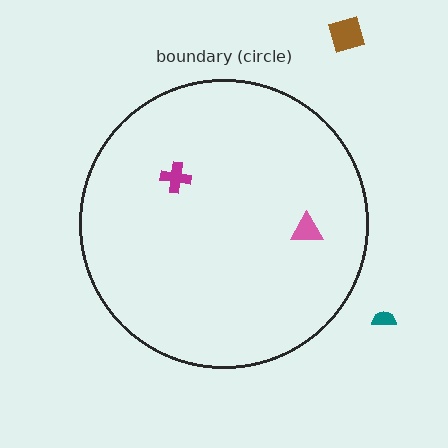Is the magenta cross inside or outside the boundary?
Inside.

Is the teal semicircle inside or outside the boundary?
Outside.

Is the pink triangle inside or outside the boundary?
Inside.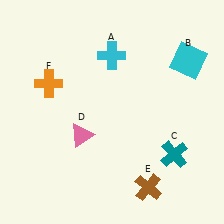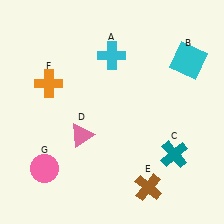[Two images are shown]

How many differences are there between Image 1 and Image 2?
There is 1 difference between the two images.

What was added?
A pink circle (G) was added in Image 2.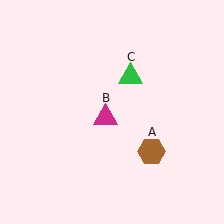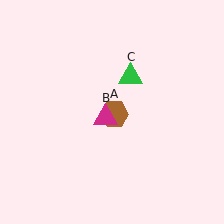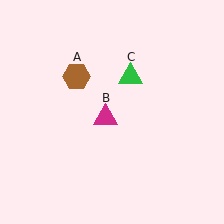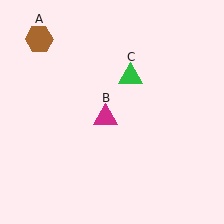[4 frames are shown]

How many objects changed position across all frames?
1 object changed position: brown hexagon (object A).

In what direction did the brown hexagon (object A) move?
The brown hexagon (object A) moved up and to the left.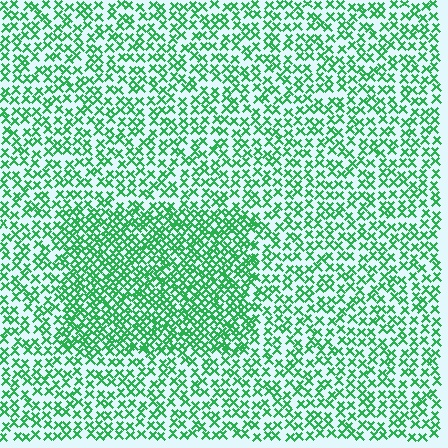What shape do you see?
I see a rectangle.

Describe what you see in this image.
The image contains small green elements arranged at two different densities. A rectangle-shaped region is visible where the elements are more densely packed than the surrounding area.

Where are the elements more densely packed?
The elements are more densely packed inside the rectangle boundary.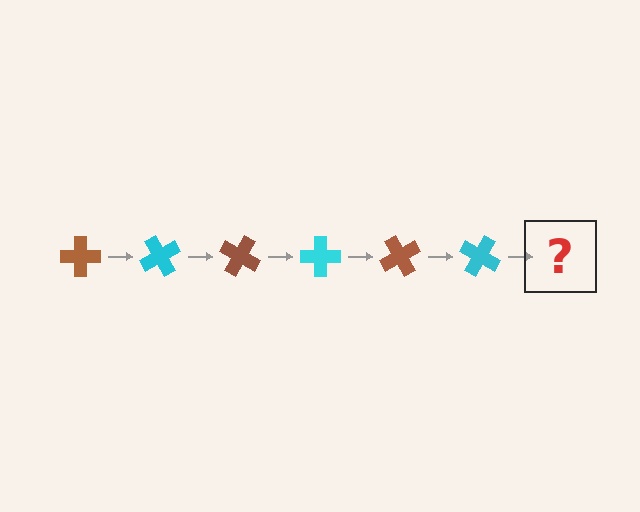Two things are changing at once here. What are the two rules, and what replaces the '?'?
The two rules are that it rotates 60 degrees each step and the color cycles through brown and cyan. The '?' should be a brown cross, rotated 360 degrees from the start.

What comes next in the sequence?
The next element should be a brown cross, rotated 360 degrees from the start.